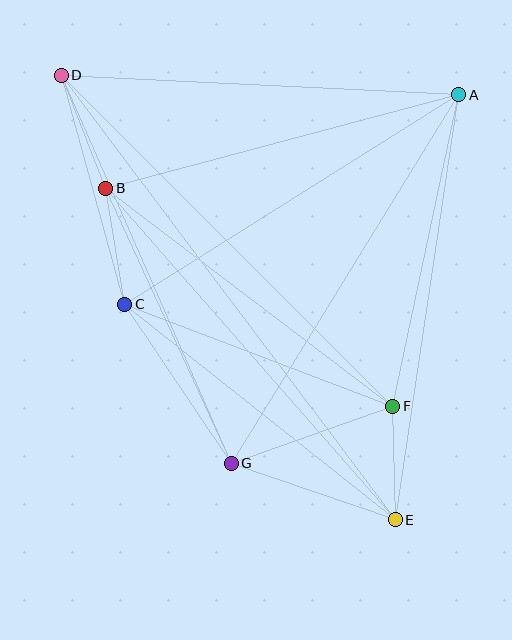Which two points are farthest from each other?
Points D and E are farthest from each other.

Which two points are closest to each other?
Points E and F are closest to each other.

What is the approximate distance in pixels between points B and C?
The distance between B and C is approximately 118 pixels.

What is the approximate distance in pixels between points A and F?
The distance between A and F is approximately 319 pixels.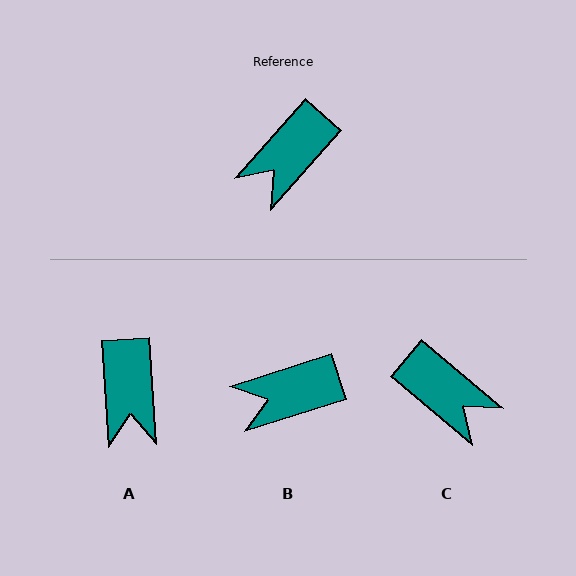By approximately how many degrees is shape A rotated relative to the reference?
Approximately 46 degrees counter-clockwise.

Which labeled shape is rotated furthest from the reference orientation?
C, about 92 degrees away.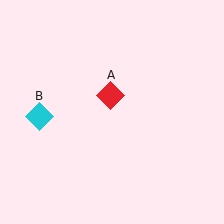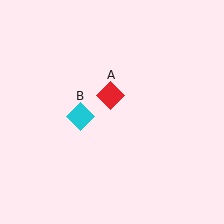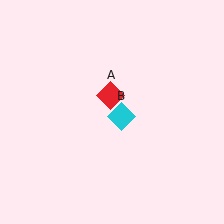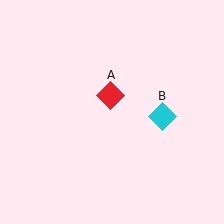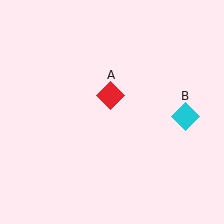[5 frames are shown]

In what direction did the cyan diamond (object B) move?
The cyan diamond (object B) moved right.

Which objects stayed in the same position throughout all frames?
Red diamond (object A) remained stationary.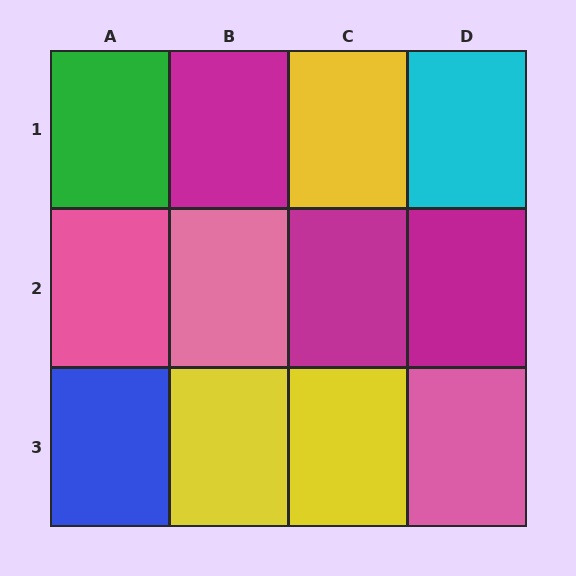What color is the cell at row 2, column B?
Pink.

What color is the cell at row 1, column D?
Cyan.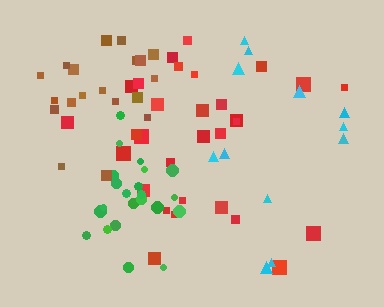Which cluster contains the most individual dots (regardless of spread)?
Red (30).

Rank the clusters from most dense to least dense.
green, brown, red, cyan.